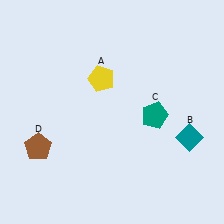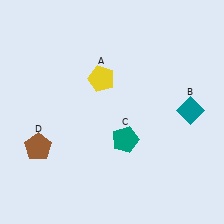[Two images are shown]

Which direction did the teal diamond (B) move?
The teal diamond (B) moved up.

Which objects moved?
The objects that moved are: the teal diamond (B), the teal pentagon (C).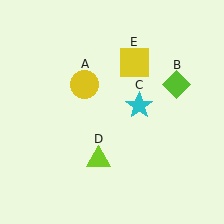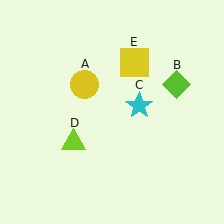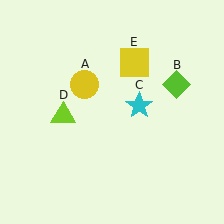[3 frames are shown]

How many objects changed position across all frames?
1 object changed position: lime triangle (object D).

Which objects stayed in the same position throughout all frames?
Yellow circle (object A) and lime diamond (object B) and cyan star (object C) and yellow square (object E) remained stationary.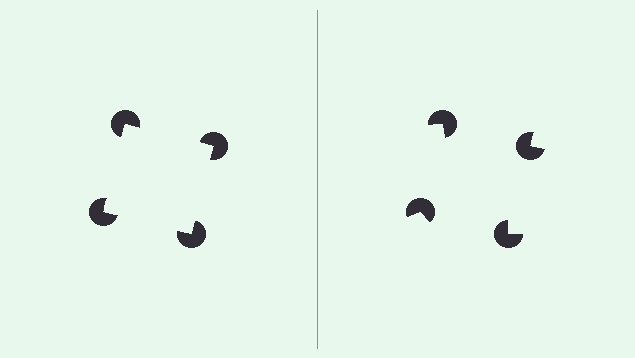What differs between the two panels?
The pac-man discs are positioned identically on both sides; only the wedge orientations differ. On the left they align to a square; on the right they are misaligned.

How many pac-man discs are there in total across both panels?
8 — 4 on each side.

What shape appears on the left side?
An illusory square.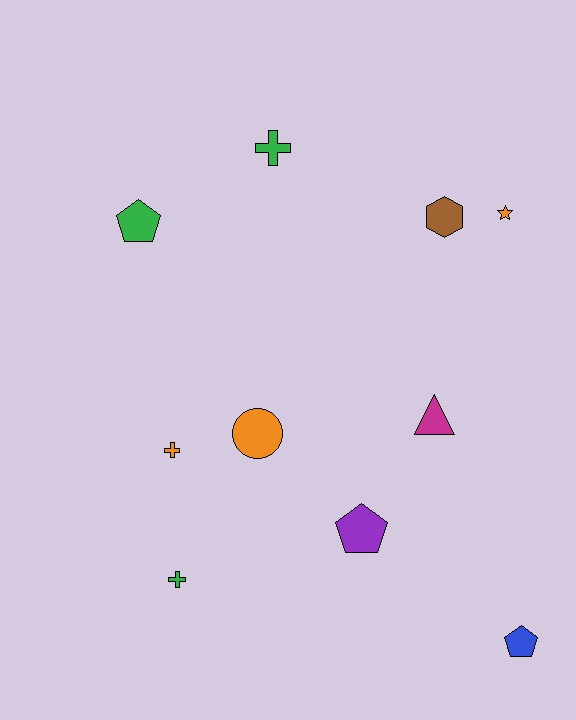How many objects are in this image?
There are 10 objects.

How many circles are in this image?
There is 1 circle.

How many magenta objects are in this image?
There is 1 magenta object.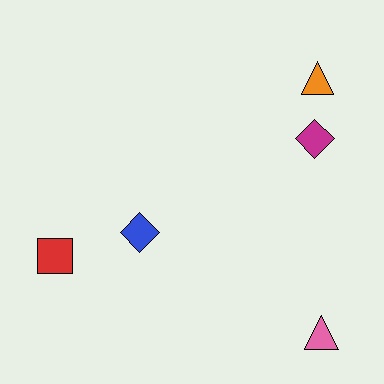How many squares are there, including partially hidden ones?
There is 1 square.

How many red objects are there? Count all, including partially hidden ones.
There is 1 red object.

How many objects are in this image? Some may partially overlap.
There are 5 objects.